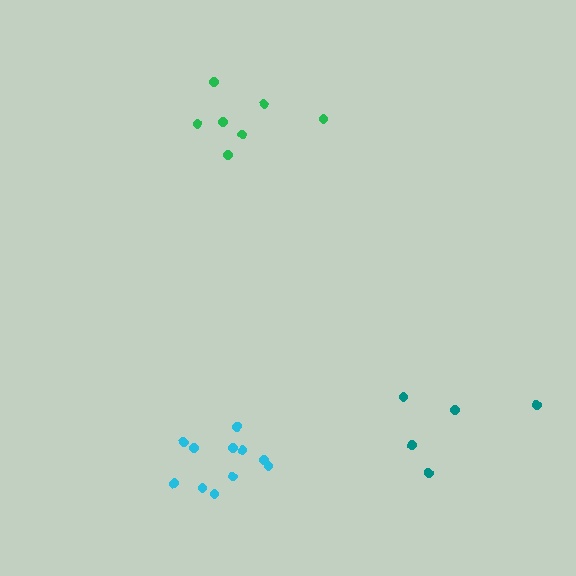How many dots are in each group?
Group 1: 5 dots, Group 2: 7 dots, Group 3: 11 dots (23 total).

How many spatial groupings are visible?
There are 3 spatial groupings.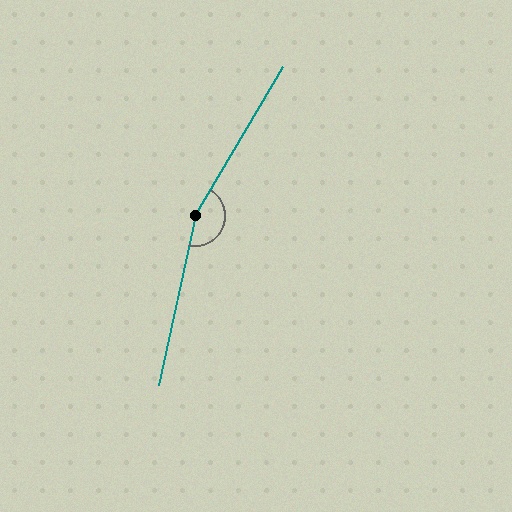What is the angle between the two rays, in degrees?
Approximately 162 degrees.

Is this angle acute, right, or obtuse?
It is obtuse.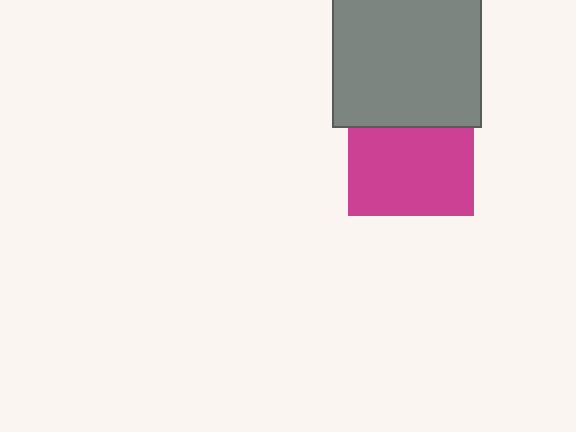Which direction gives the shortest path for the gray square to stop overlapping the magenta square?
Moving up gives the shortest separation.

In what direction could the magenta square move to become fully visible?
The magenta square could move down. That would shift it out from behind the gray square entirely.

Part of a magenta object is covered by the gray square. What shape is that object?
It is a square.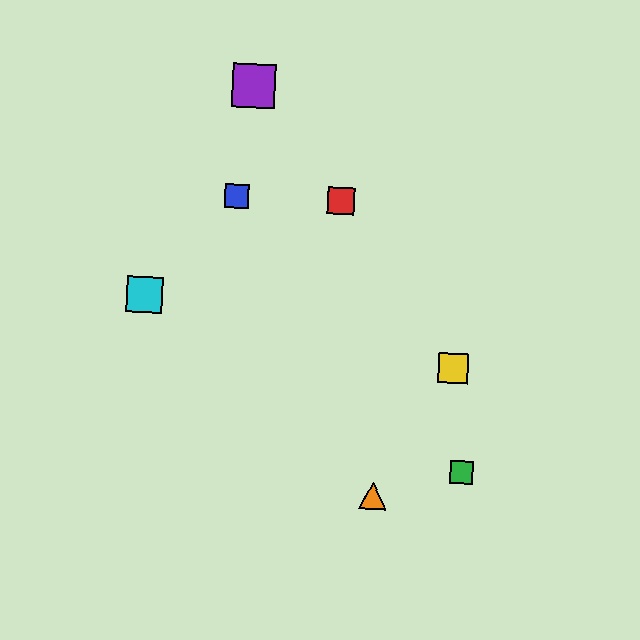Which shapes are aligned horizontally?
The red square, the blue square are aligned horizontally.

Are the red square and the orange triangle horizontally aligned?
No, the red square is at y≈201 and the orange triangle is at y≈496.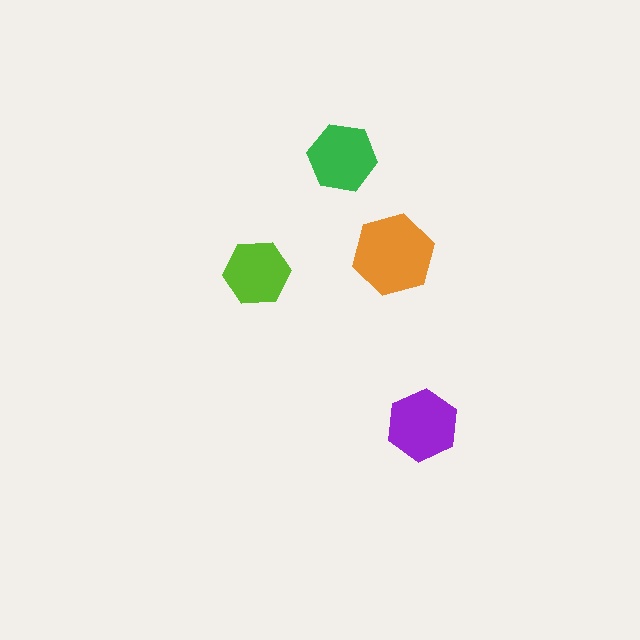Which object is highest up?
The green hexagon is topmost.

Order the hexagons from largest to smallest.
the orange one, the purple one, the green one, the lime one.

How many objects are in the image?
There are 4 objects in the image.